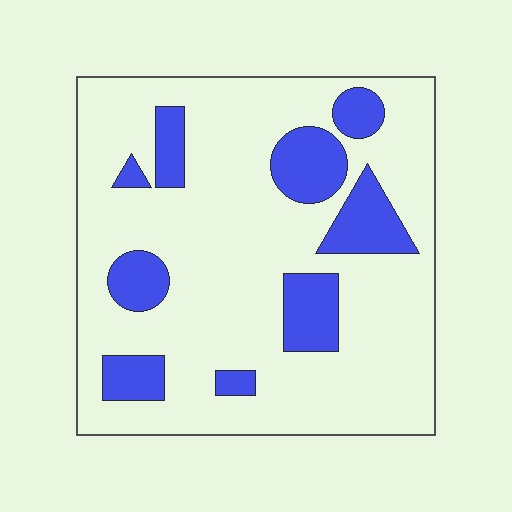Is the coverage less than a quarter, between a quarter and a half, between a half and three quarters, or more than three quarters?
Less than a quarter.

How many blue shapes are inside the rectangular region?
9.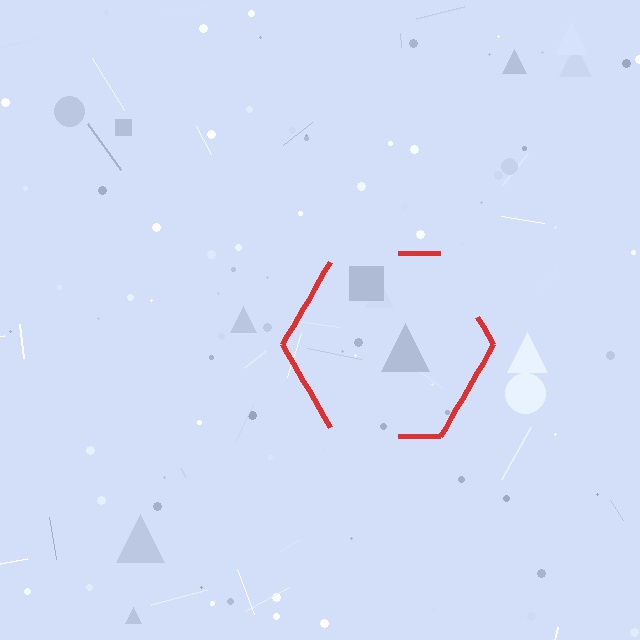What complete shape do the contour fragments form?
The contour fragments form a hexagon.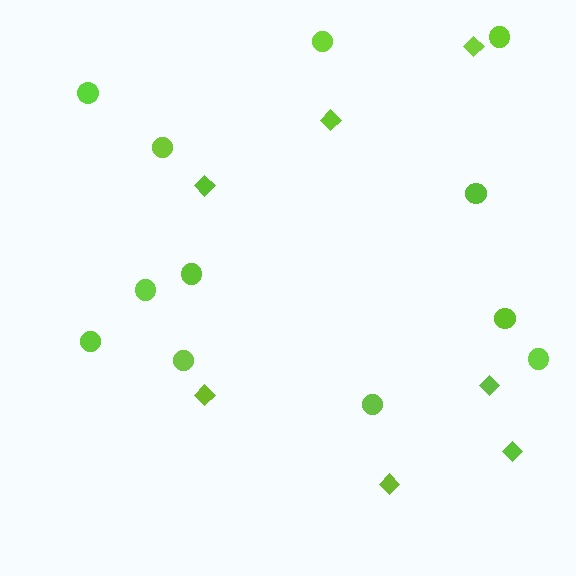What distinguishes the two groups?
There are 2 groups: one group of diamonds (7) and one group of circles (12).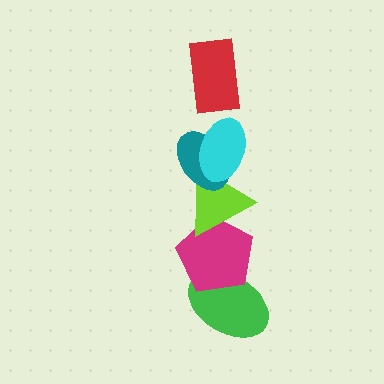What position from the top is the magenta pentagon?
The magenta pentagon is 5th from the top.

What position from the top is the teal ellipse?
The teal ellipse is 3rd from the top.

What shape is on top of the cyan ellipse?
The red rectangle is on top of the cyan ellipse.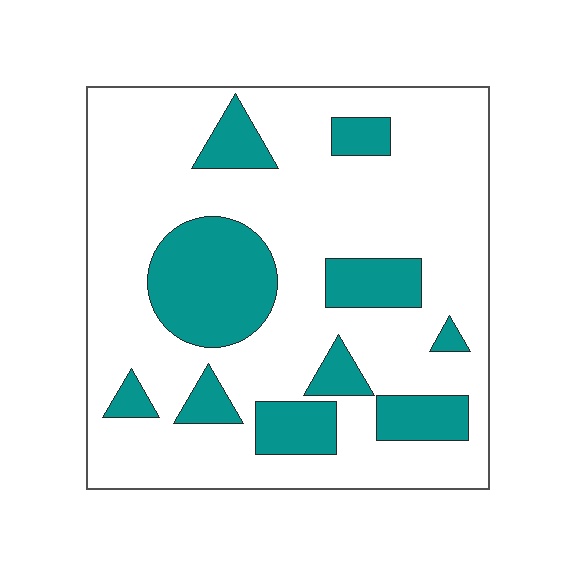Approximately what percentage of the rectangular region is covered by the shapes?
Approximately 25%.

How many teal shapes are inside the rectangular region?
10.